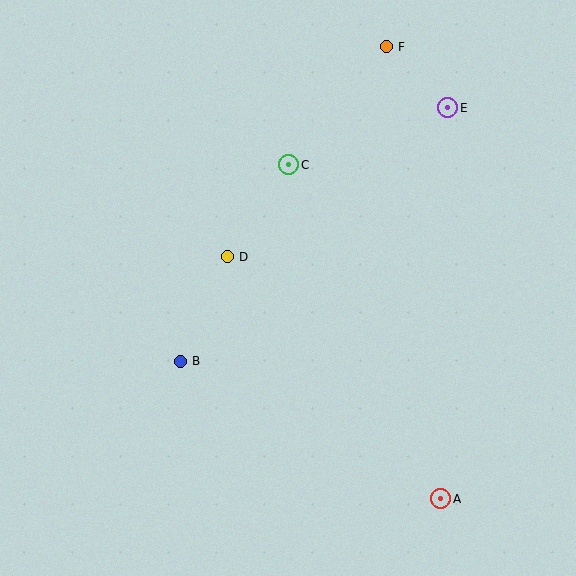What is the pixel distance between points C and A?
The distance between C and A is 367 pixels.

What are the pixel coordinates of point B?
Point B is at (180, 361).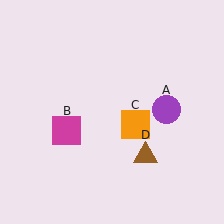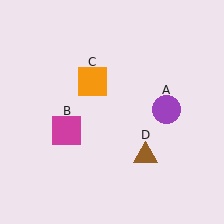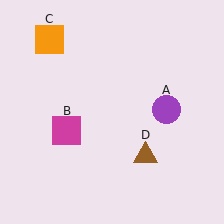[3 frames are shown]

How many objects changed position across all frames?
1 object changed position: orange square (object C).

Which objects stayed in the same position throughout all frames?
Purple circle (object A) and magenta square (object B) and brown triangle (object D) remained stationary.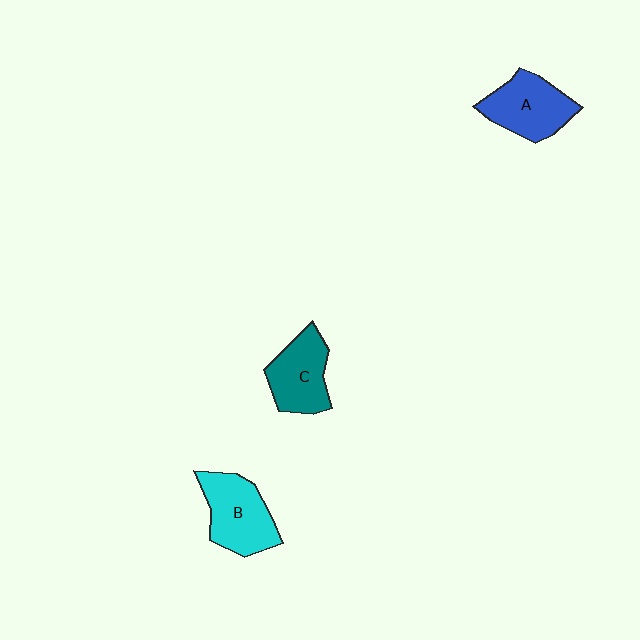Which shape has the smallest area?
Shape C (teal).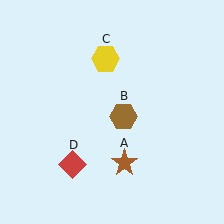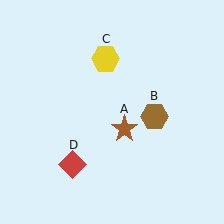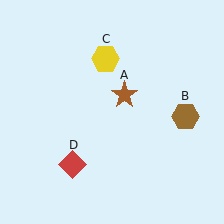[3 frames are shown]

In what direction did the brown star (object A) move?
The brown star (object A) moved up.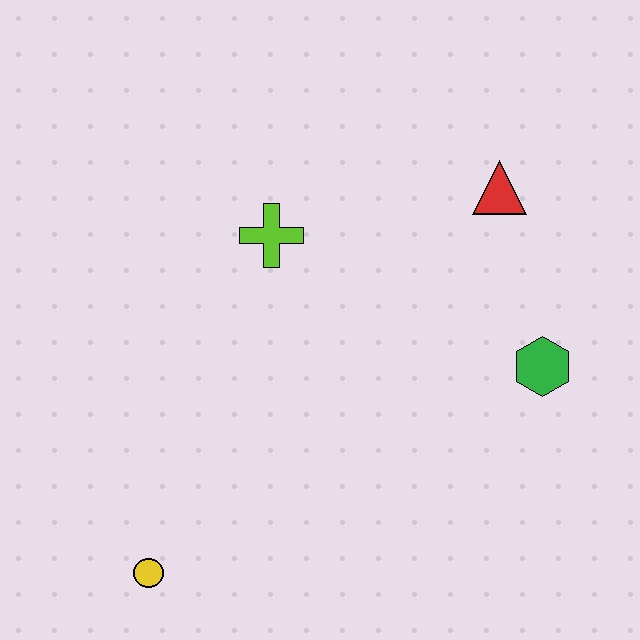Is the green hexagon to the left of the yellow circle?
No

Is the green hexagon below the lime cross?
Yes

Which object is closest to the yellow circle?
The lime cross is closest to the yellow circle.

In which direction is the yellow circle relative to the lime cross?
The yellow circle is below the lime cross.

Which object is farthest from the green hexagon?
The yellow circle is farthest from the green hexagon.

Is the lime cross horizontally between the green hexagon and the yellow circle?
Yes